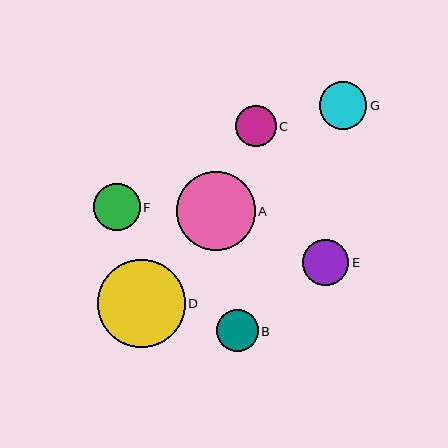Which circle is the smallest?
Circle C is the smallest with a size of approximately 41 pixels.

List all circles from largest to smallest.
From largest to smallest: D, A, G, F, E, B, C.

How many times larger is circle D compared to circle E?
Circle D is approximately 1.9 times the size of circle E.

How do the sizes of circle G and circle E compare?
Circle G and circle E are approximately the same size.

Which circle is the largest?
Circle D is the largest with a size of approximately 88 pixels.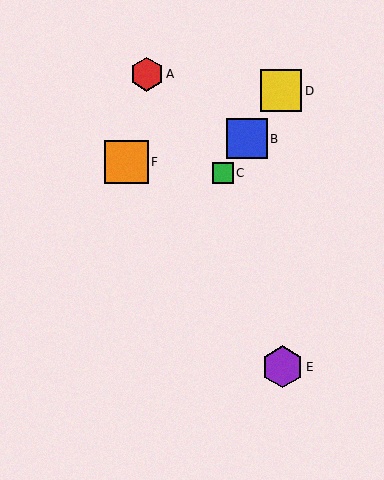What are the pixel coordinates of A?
Object A is at (146, 74).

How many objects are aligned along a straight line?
3 objects (B, C, D) are aligned along a straight line.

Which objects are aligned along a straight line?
Objects B, C, D are aligned along a straight line.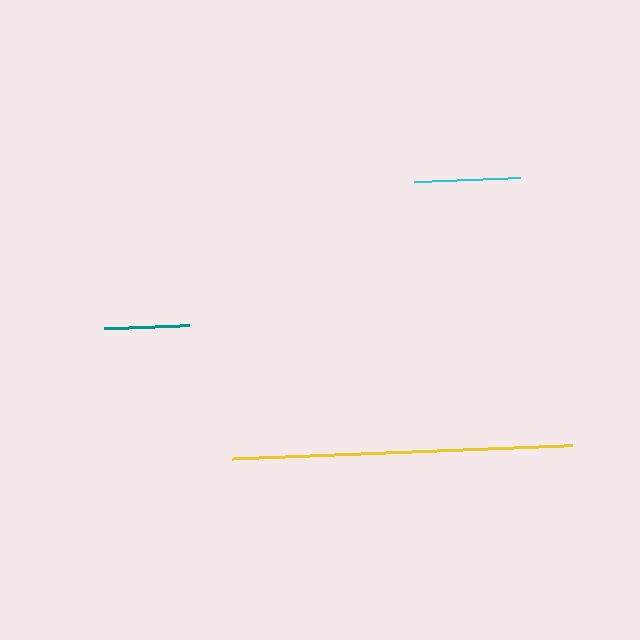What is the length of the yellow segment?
The yellow segment is approximately 340 pixels long.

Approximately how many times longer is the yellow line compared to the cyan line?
The yellow line is approximately 3.2 times the length of the cyan line.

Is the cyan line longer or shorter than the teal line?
The cyan line is longer than the teal line.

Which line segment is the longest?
The yellow line is the longest at approximately 340 pixels.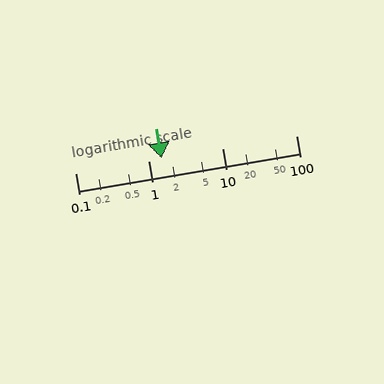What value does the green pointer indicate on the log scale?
The pointer indicates approximately 1.5.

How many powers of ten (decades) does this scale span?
The scale spans 3 decades, from 0.1 to 100.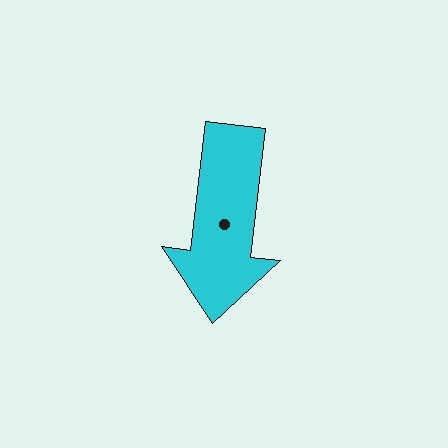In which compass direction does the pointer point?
South.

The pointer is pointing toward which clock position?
Roughly 6 o'clock.